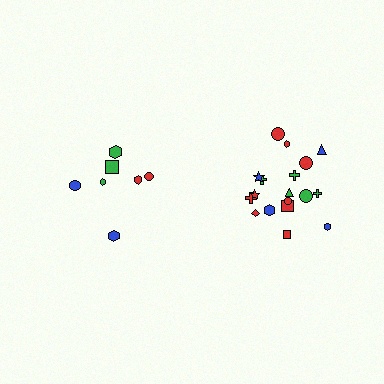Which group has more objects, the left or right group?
The right group.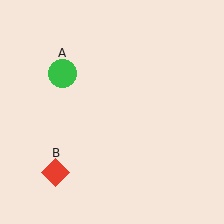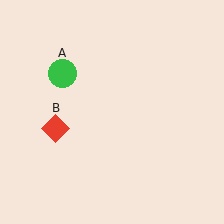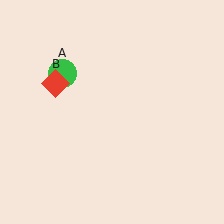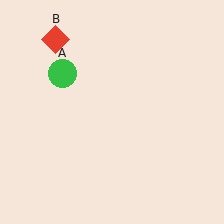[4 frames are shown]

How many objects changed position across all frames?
1 object changed position: red diamond (object B).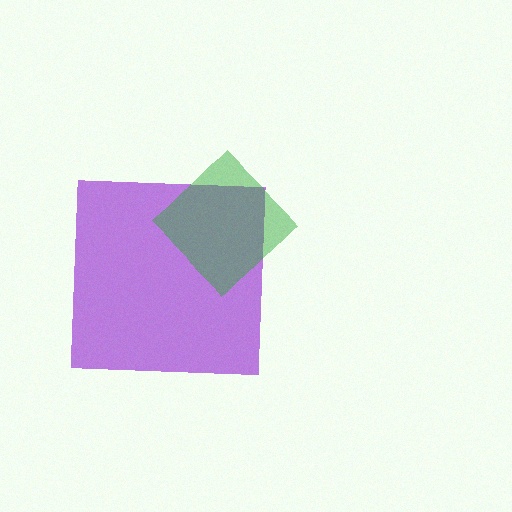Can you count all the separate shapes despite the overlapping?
Yes, there are 2 separate shapes.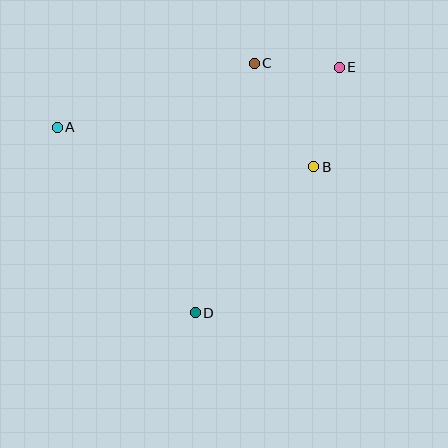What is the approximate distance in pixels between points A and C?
The distance between A and C is approximately 207 pixels.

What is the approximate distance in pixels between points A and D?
The distance between A and D is approximately 231 pixels.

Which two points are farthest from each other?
Points A and E are farthest from each other.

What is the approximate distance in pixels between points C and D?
The distance between C and D is approximately 257 pixels.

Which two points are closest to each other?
Points C and E are closest to each other.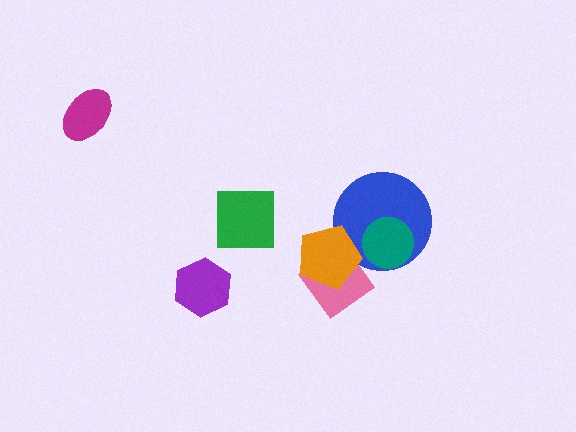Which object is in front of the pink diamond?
The orange pentagon is in front of the pink diamond.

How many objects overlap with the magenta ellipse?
0 objects overlap with the magenta ellipse.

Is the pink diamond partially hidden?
Yes, it is partially covered by another shape.